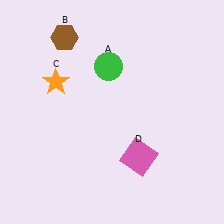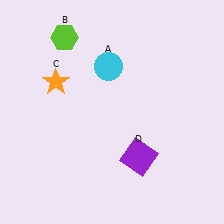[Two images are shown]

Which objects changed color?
A changed from green to cyan. B changed from brown to lime. D changed from pink to purple.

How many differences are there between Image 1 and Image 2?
There are 3 differences between the two images.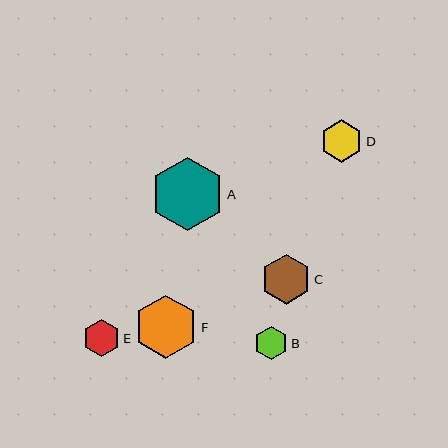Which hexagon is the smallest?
Hexagon B is the smallest with a size of approximately 34 pixels.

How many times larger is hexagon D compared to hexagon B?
Hexagon D is approximately 1.3 times the size of hexagon B.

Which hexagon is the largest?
Hexagon A is the largest with a size of approximately 73 pixels.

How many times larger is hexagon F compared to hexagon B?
Hexagon F is approximately 1.9 times the size of hexagon B.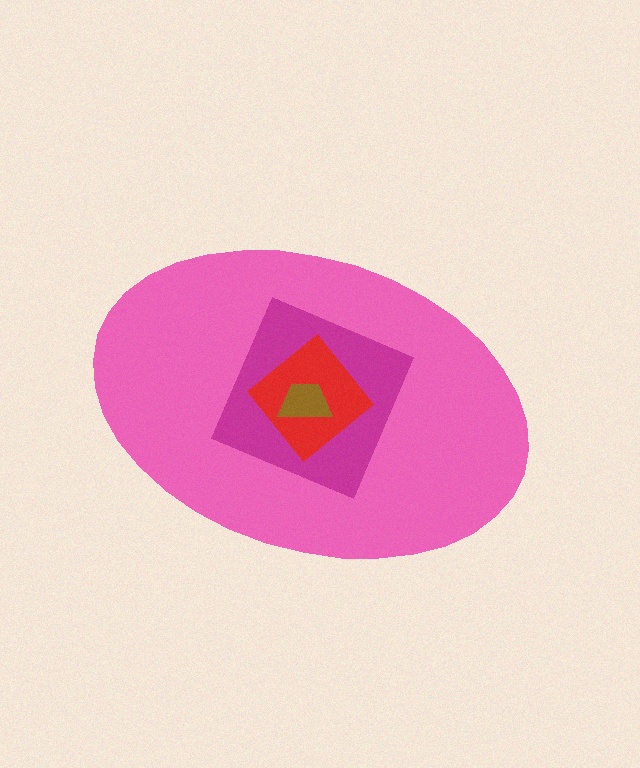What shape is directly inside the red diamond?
The brown trapezoid.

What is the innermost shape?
The brown trapezoid.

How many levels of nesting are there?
4.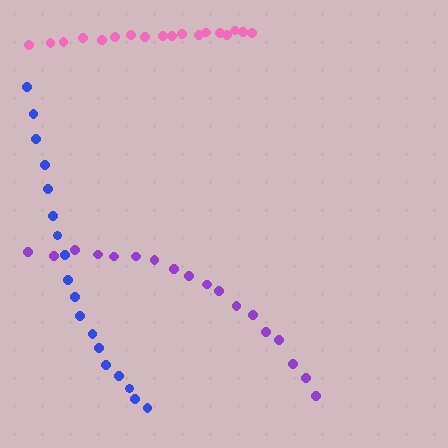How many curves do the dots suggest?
There are 3 distinct paths.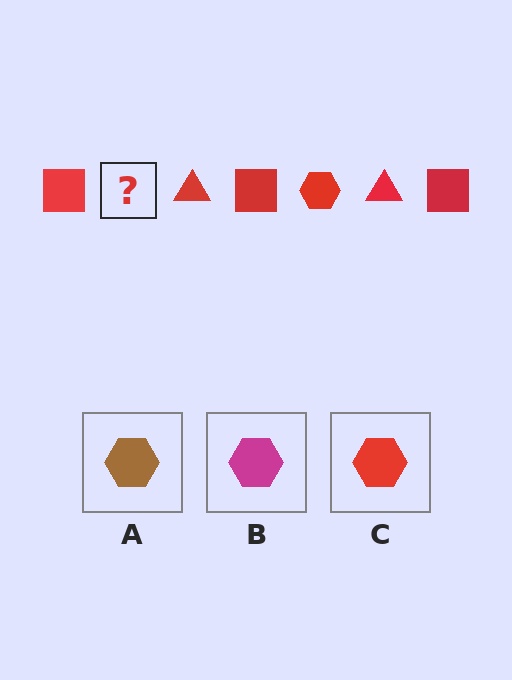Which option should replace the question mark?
Option C.